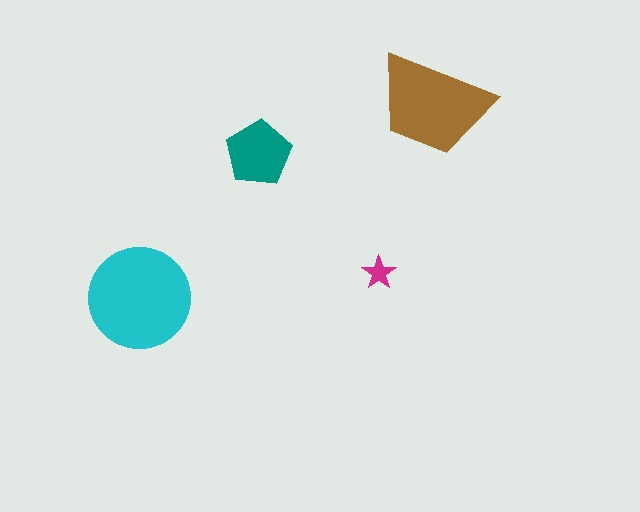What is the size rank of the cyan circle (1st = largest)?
1st.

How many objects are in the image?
There are 4 objects in the image.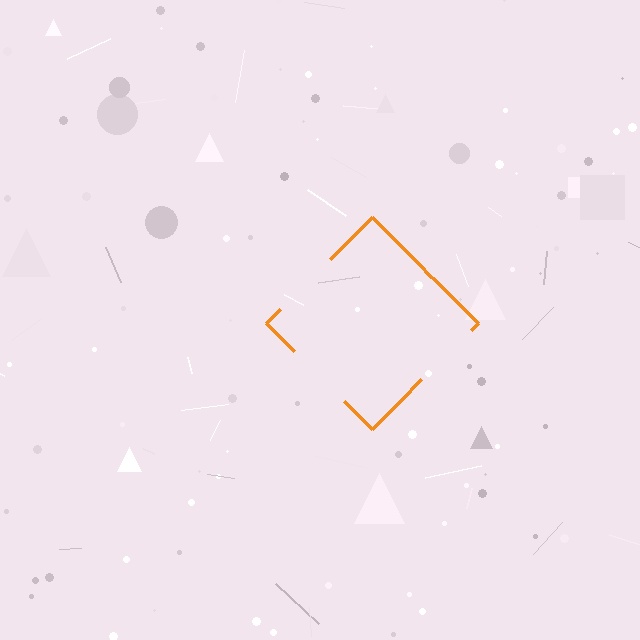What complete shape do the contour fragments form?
The contour fragments form a diamond.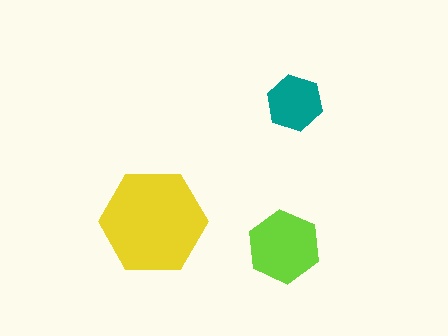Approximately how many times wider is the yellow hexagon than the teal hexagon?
About 2 times wider.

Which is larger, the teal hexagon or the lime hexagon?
The lime one.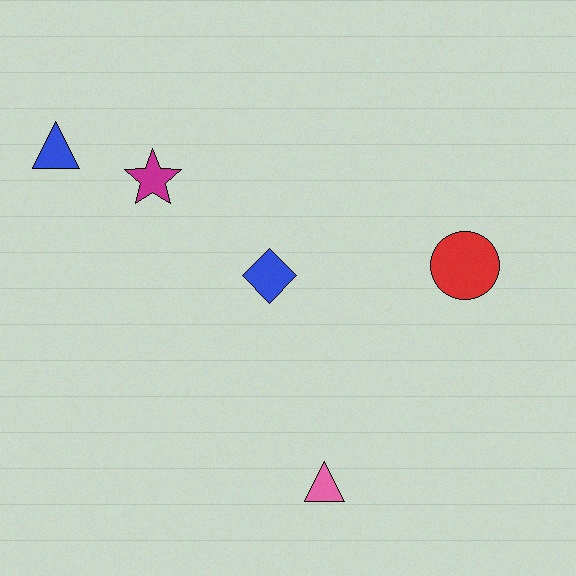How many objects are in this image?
There are 5 objects.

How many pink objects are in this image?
There is 1 pink object.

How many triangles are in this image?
There are 2 triangles.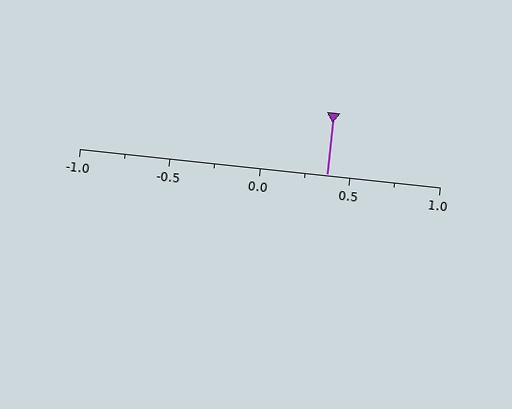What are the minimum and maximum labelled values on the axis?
The axis runs from -1.0 to 1.0.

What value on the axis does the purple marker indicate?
The marker indicates approximately 0.38.